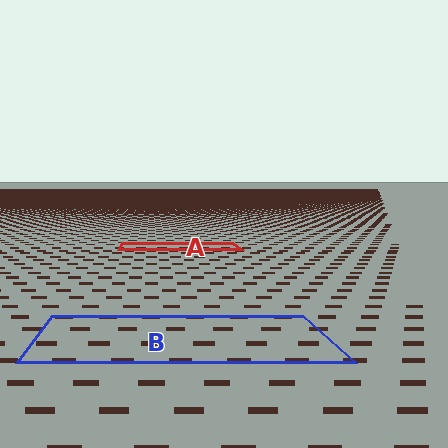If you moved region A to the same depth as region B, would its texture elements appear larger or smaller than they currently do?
They would appear larger. At a closer depth, the same texture elements are projected at a bigger on-screen size.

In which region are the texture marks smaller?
The texture marks are smaller in region A, because it is farther away.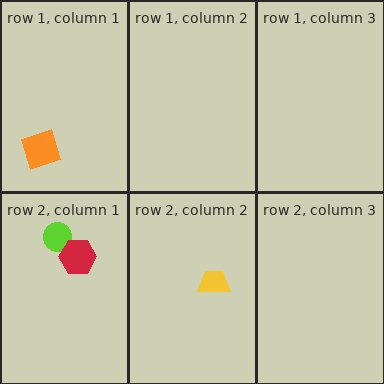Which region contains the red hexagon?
The row 2, column 1 region.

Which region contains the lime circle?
The row 2, column 1 region.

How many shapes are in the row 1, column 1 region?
1.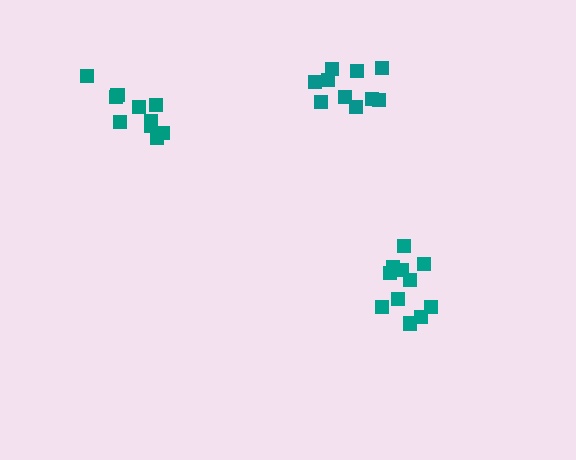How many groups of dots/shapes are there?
There are 3 groups.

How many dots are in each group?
Group 1: 11 dots, Group 2: 10 dots, Group 3: 10 dots (31 total).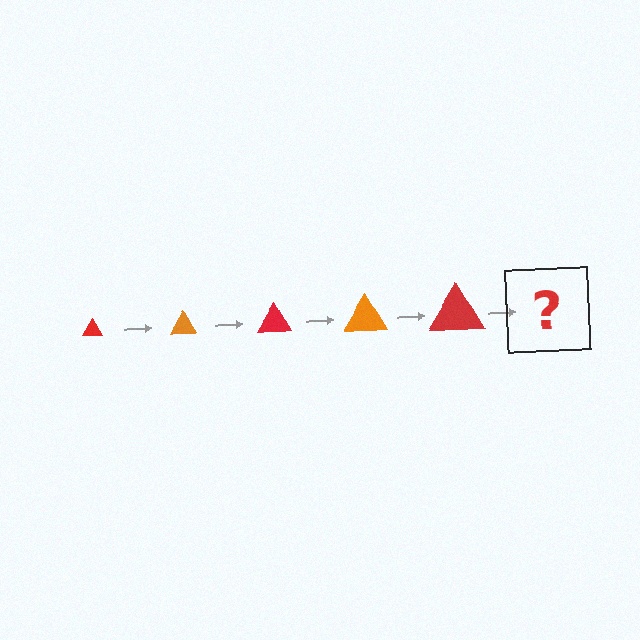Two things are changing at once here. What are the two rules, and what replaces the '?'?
The two rules are that the triangle grows larger each step and the color cycles through red and orange. The '?' should be an orange triangle, larger than the previous one.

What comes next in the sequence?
The next element should be an orange triangle, larger than the previous one.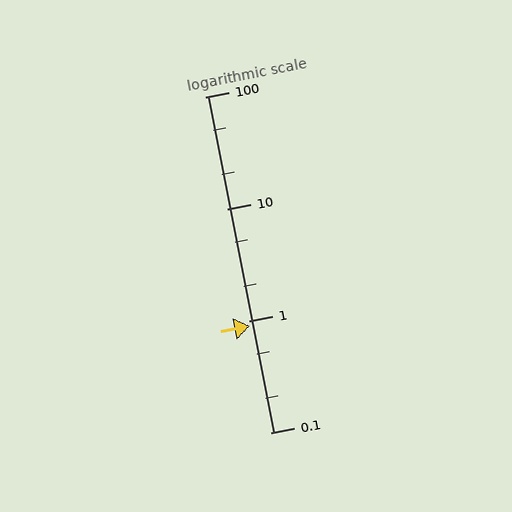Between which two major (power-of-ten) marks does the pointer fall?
The pointer is between 0.1 and 1.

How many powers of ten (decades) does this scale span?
The scale spans 3 decades, from 0.1 to 100.